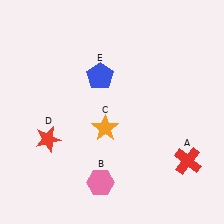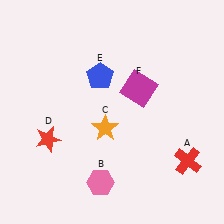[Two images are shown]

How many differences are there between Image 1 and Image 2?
There is 1 difference between the two images.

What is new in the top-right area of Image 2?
A magenta square (F) was added in the top-right area of Image 2.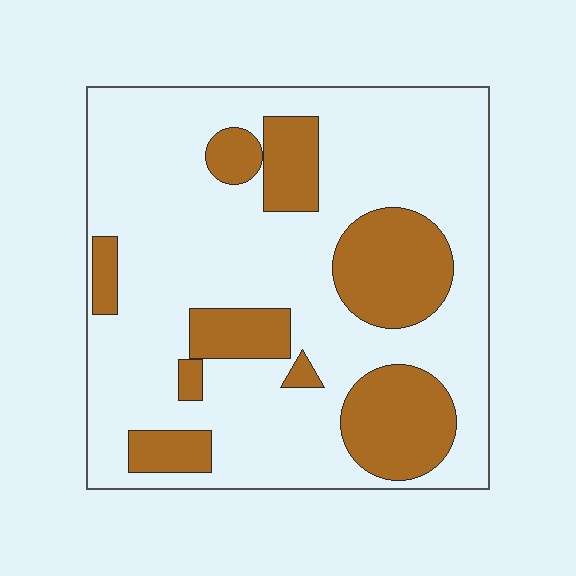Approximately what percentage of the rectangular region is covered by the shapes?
Approximately 25%.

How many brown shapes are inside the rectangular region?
9.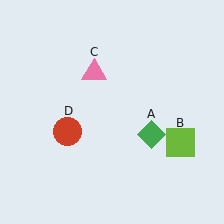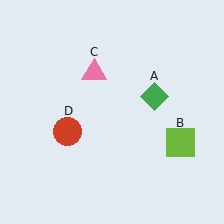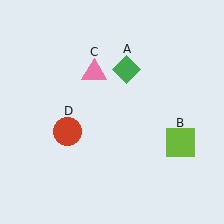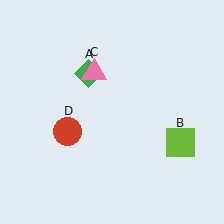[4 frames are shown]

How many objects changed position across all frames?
1 object changed position: green diamond (object A).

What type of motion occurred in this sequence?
The green diamond (object A) rotated counterclockwise around the center of the scene.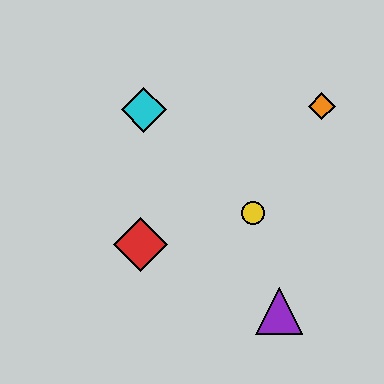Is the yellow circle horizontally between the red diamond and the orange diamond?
Yes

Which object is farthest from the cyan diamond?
The purple triangle is farthest from the cyan diamond.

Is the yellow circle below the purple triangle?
No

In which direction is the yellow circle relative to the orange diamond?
The yellow circle is below the orange diamond.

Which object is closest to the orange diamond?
The yellow circle is closest to the orange diamond.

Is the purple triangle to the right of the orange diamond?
No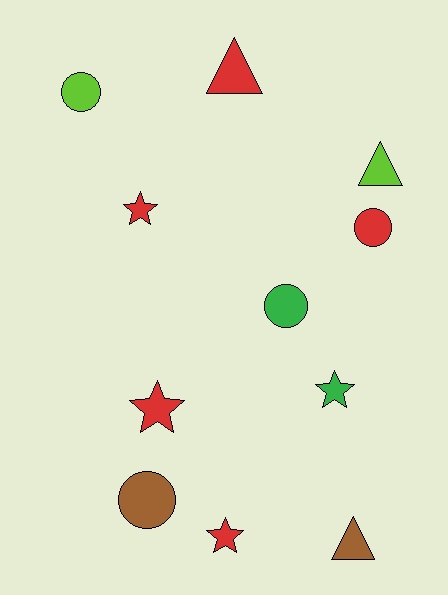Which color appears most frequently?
Red, with 5 objects.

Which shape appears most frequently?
Star, with 4 objects.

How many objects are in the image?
There are 11 objects.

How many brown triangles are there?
There is 1 brown triangle.